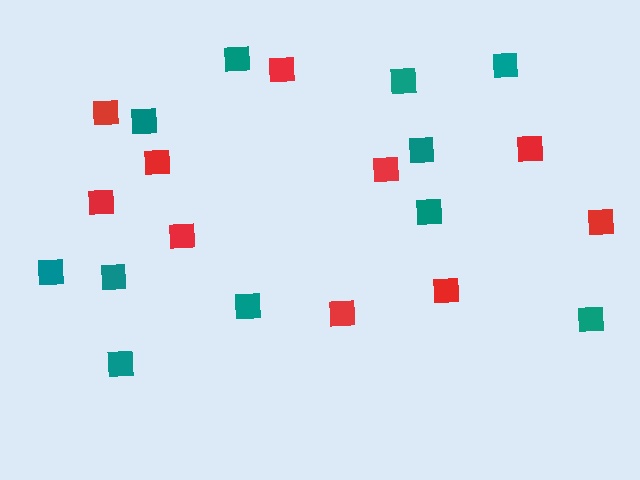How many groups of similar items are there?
There are 2 groups: one group of red squares (10) and one group of teal squares (11).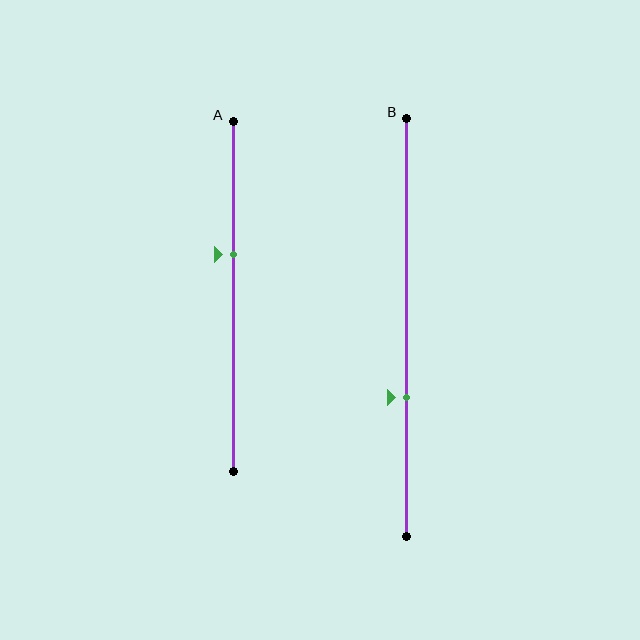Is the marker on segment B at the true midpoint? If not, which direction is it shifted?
No, the marker on segment B is shifted downward by about 17% of the segment length.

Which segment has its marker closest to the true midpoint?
Segment A has its marker closest to the true midpoint.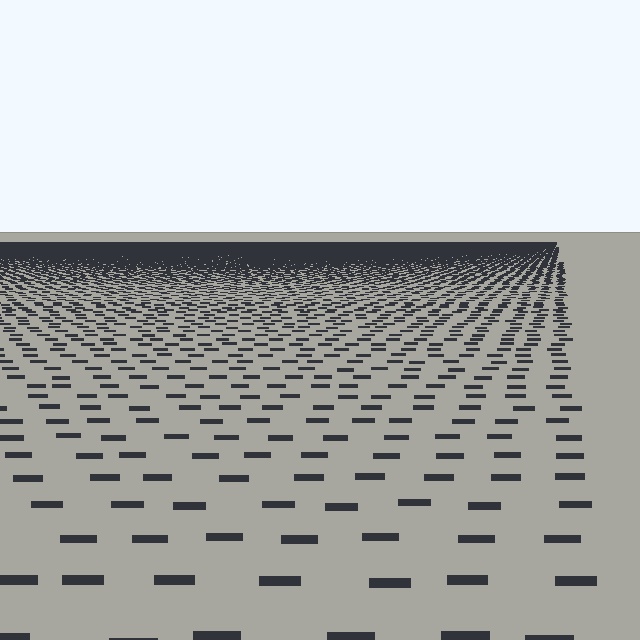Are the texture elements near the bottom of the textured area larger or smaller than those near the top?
Larger. Near the bottom, elements are closer to the viewer and appear at a bigger on-screen size.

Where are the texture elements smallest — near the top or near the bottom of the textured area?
Near the top.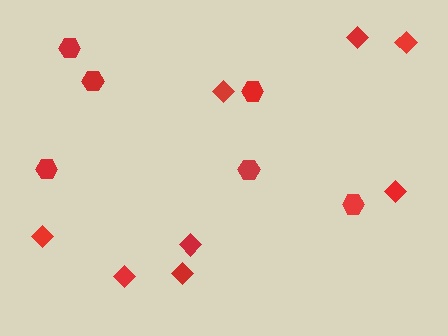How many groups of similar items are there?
There are 2 groups: one group of hexagons (6) and one group of diamonds (8).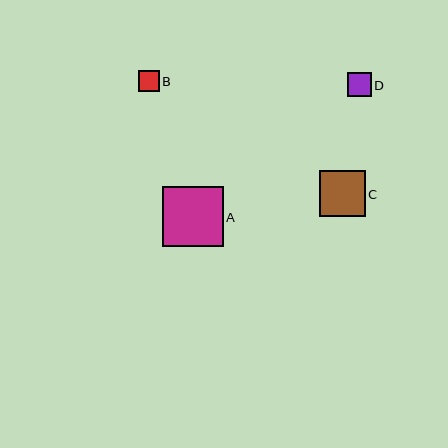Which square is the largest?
Square A is the largest with a size of approximately 60 pixels.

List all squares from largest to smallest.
From largest to smallest: A, C, D, B.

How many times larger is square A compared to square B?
Square A is approximately 2.8 times the size of square B.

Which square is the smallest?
Square B is the smallest with a size of approximately 21 pixels.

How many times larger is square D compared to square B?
Square D is approximately 1.1 times the size of square B.